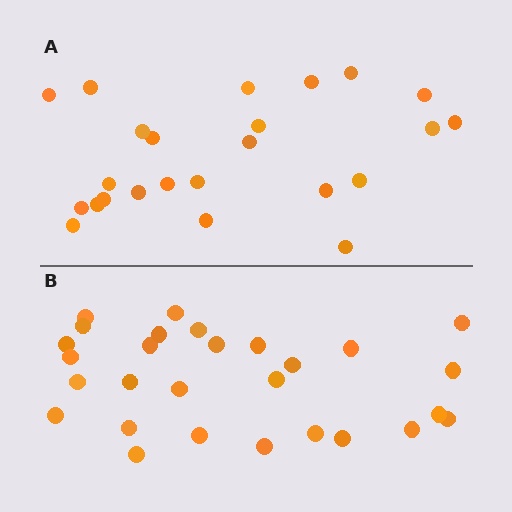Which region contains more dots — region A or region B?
Region B (the bottom region) has more dots.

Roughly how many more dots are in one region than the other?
Region B has about 4 more dots than region A.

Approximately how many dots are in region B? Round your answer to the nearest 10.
About 30 dots. (The exact count is 28, which rounds to 30.)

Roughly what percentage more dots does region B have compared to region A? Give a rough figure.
About 15% more.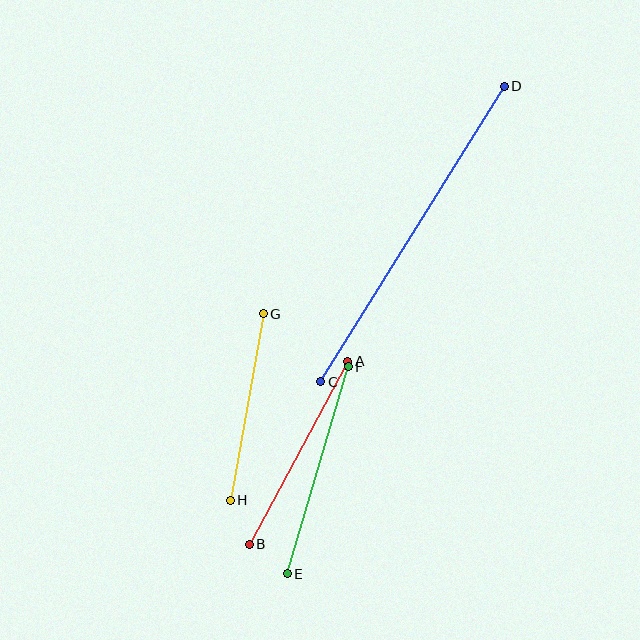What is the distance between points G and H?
The distance is approximately 189 pixels.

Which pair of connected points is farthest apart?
Points C and D are farthest apart.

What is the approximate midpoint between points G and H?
The midpoint is at approximately (247, 407) pixels.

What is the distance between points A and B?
The distance is approximately 208 pixels.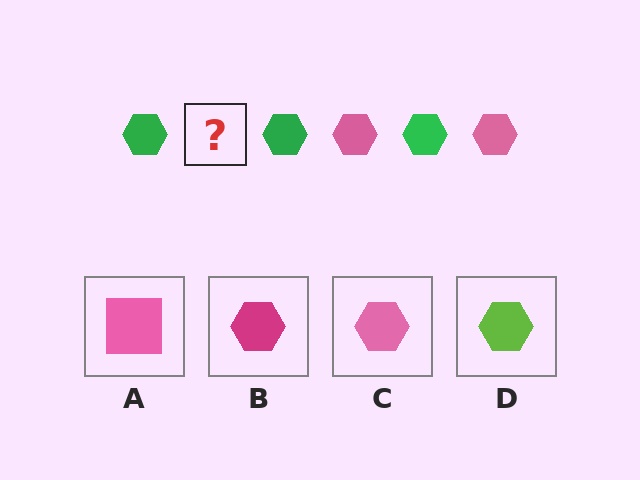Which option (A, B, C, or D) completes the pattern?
C.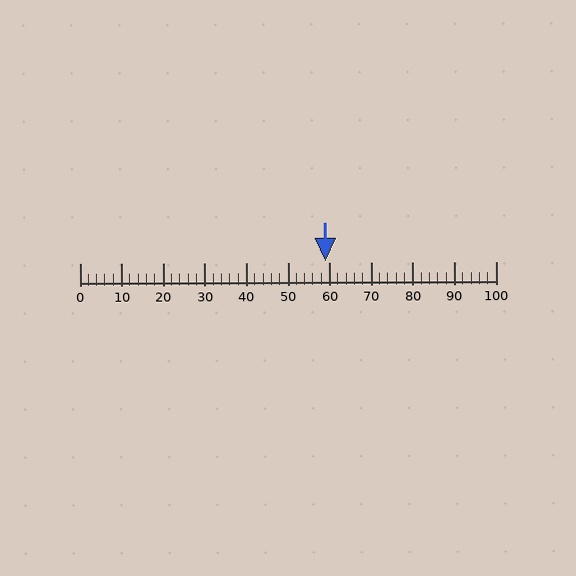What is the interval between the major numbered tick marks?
The major tick marks are spaced 10 units apart.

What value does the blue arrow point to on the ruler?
The blue arrow points to approximately 59.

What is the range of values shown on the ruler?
The ruler shows values from 0 to 100.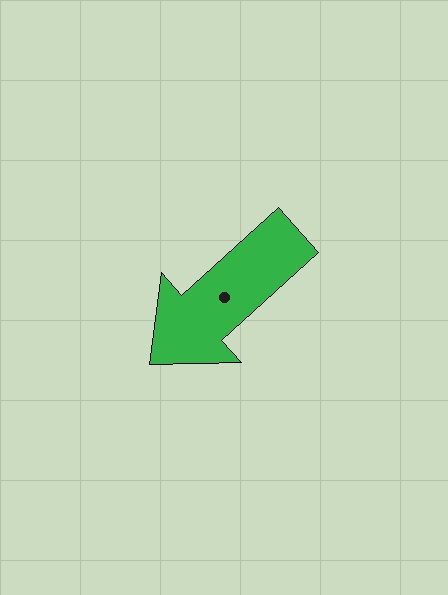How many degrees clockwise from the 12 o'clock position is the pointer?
Approximately 228 degrees.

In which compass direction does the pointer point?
Southwest.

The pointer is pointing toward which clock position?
Roughly 8 o'clock.